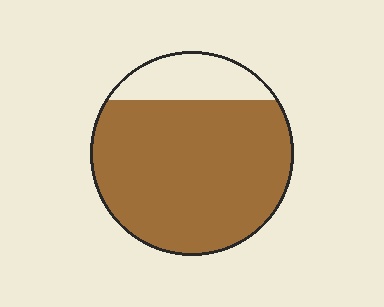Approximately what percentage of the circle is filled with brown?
Approximately 80%.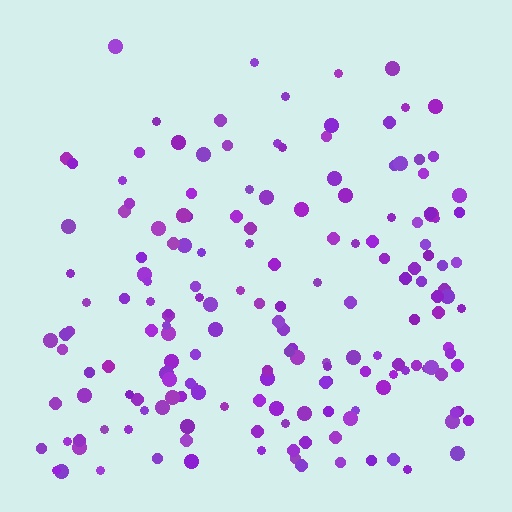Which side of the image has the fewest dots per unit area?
The top.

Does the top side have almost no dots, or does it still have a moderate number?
Still a moderate number, just noticeably fewer than the bottom.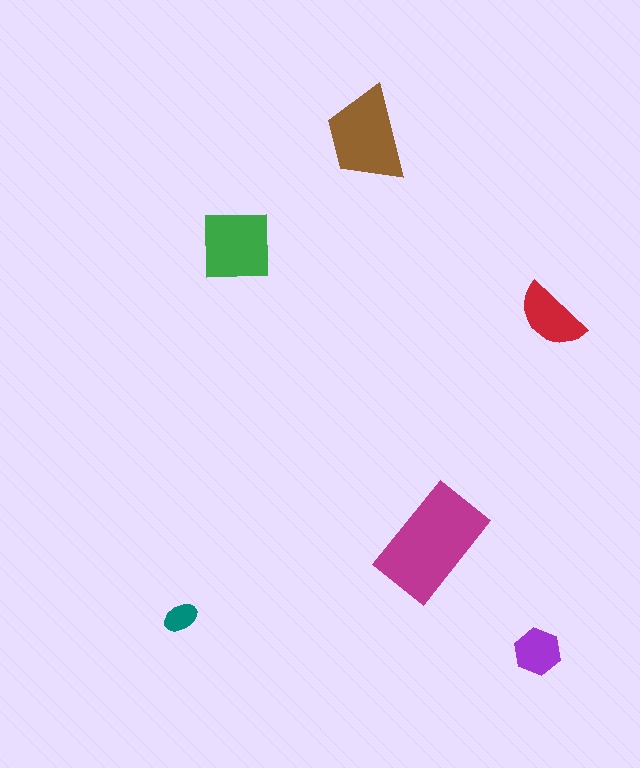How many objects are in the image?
There are 6 objects in the image.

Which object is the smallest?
The teal ellipse.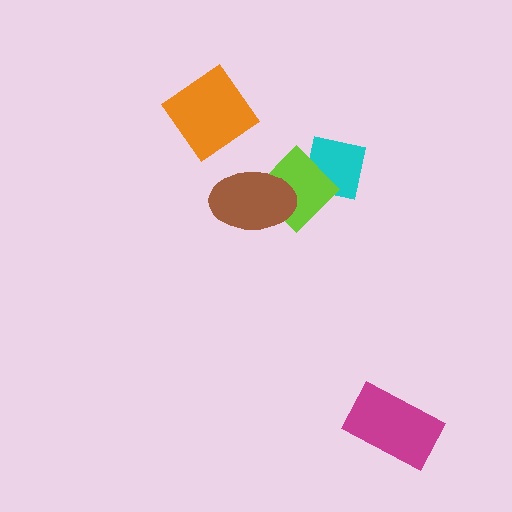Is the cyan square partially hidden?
Yes, it is partially covered by another shape.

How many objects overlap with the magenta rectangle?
0 objects overlap with the magenta rectangle.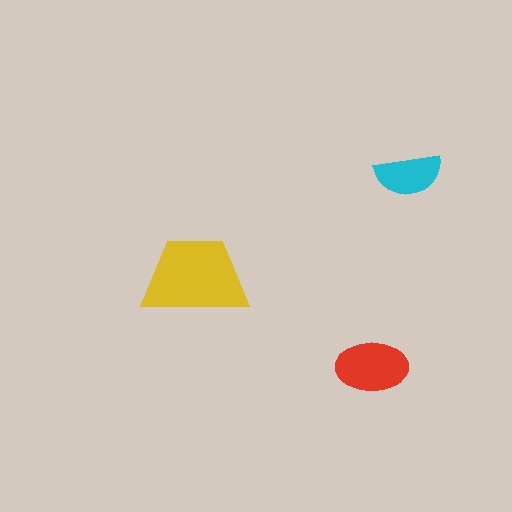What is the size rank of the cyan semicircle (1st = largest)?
3rd.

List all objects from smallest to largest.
The cyan semicircle, the red ellipse, the yellow trapezoid.